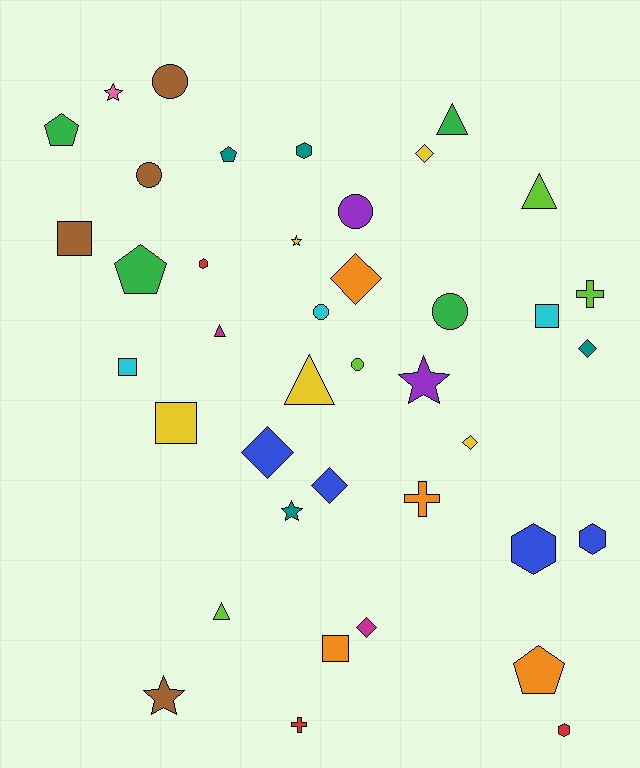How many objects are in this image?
There are 40 objects.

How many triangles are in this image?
There are 5 triangles.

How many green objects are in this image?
There are 4 green objects.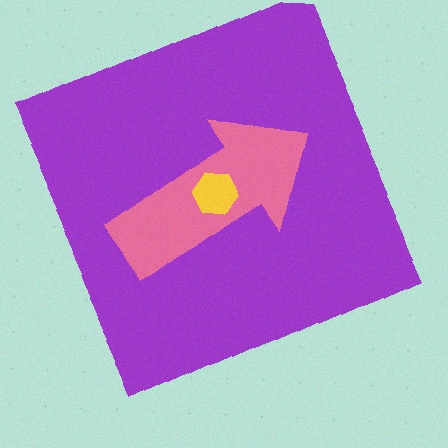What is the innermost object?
The yellow hexagon.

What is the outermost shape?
The purple square.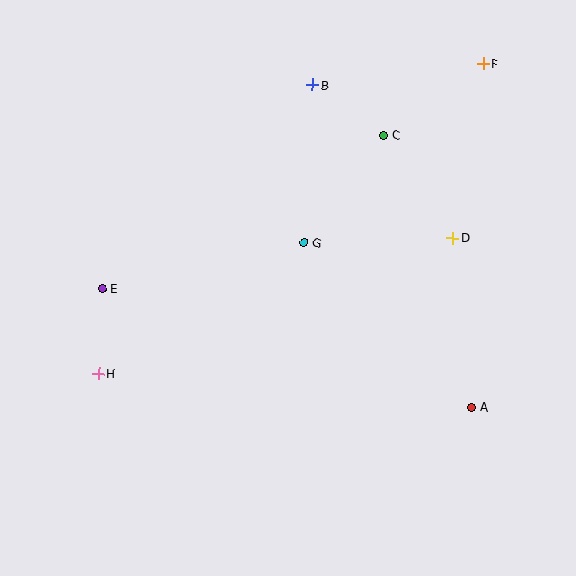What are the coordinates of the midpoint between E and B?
The midpoint between E and B is at (207, 187).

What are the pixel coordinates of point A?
Point A is at (472, 407).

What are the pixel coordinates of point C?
Point C is at (384, 135).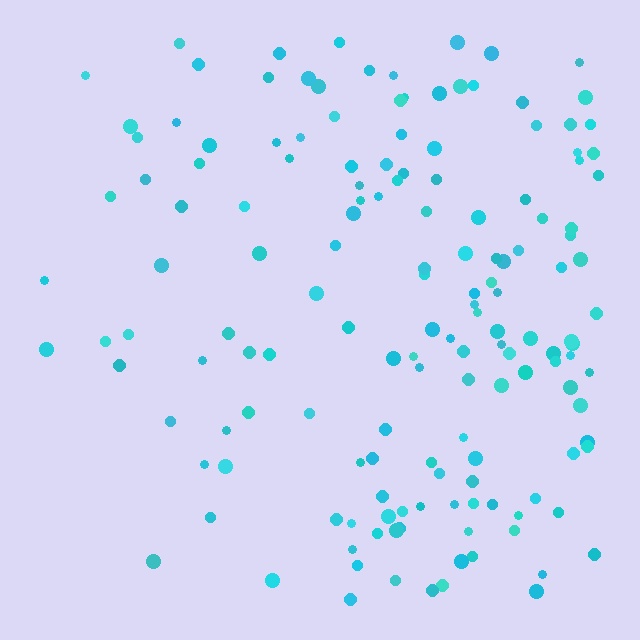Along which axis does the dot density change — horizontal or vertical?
Horizontal.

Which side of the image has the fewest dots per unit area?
The left.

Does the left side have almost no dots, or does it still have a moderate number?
Still a moderate number, just noticeably fewer than the right.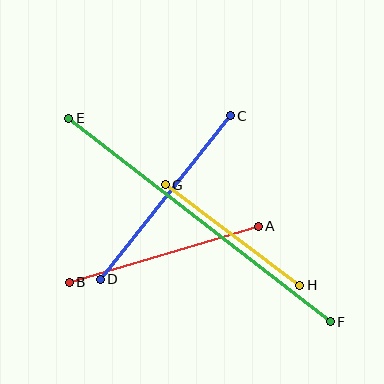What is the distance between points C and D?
The distance is approximately 209 pixels.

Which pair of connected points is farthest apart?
Points E and F are farthest apart.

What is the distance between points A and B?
The distance is approximately 197 pixels.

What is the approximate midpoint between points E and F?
The midpoint is at approximately (200, 220) pixels.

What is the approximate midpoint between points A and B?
The midpoint is at approximately (164, 254) pixels.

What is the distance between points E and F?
The distance is approximately 331 pixels.